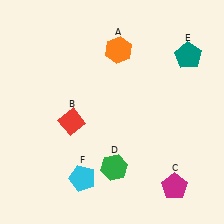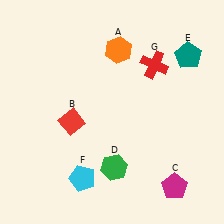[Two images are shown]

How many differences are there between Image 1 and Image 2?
There is 1 difference between the two images.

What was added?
A red cross (G) was added in Image 2.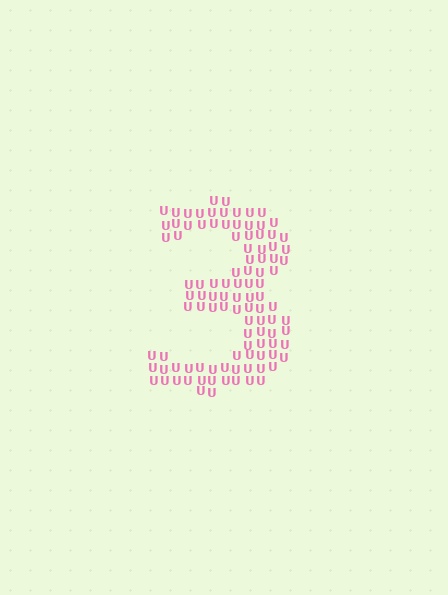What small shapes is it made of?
It is made of small letter U's.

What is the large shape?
The large shape is the digit 3.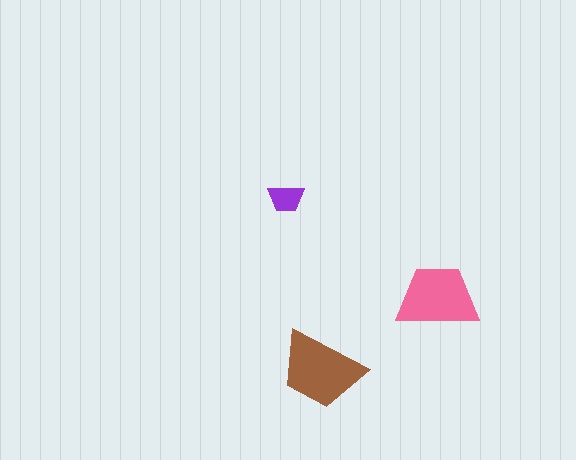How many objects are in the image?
There are 3 objects in the image.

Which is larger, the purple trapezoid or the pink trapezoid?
The pink one.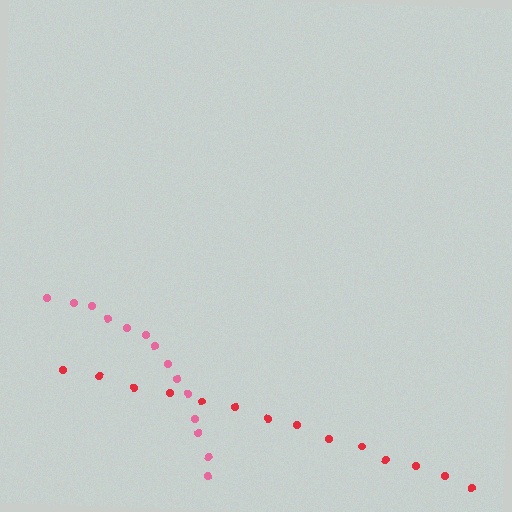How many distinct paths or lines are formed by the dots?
There are 2 distinct paths.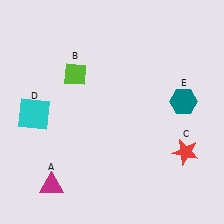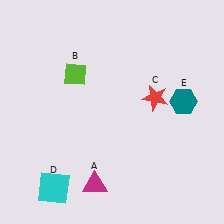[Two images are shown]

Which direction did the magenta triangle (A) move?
The magenta triangle (A) moved right.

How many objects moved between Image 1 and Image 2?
3 objects moved between the two images.